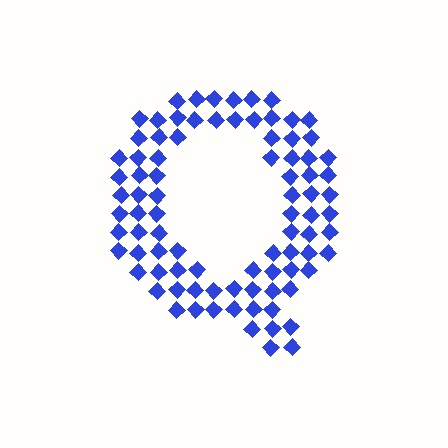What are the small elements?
The small elements are diamonds.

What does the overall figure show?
The overall figure shows the letter Q.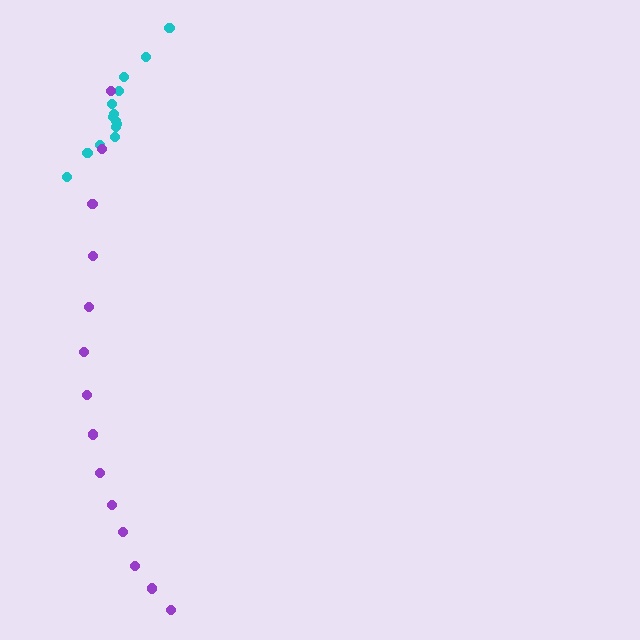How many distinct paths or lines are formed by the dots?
There are 2 distinct paths.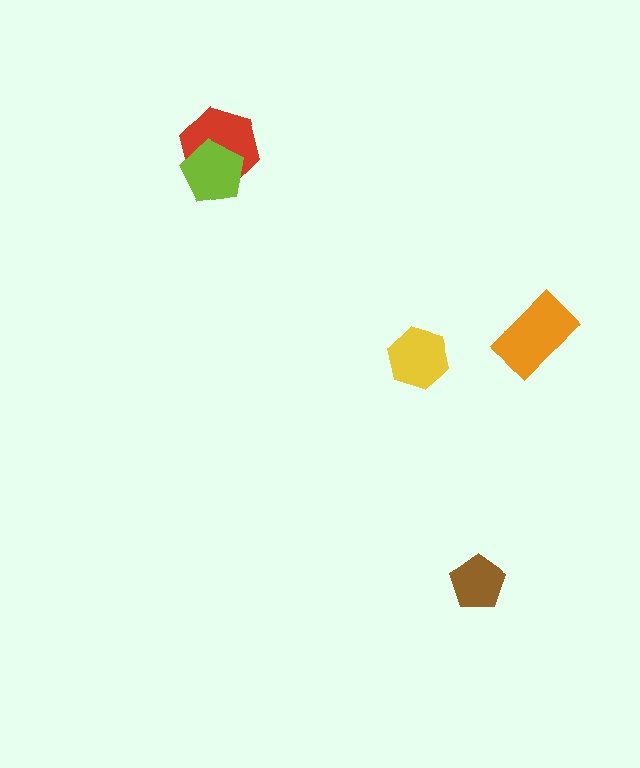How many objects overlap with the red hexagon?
1 object overlaps with the red hexagon.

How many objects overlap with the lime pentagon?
1 object overlaps with the lime pentagon.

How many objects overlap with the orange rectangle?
0 objects overlap with the orange rectangle.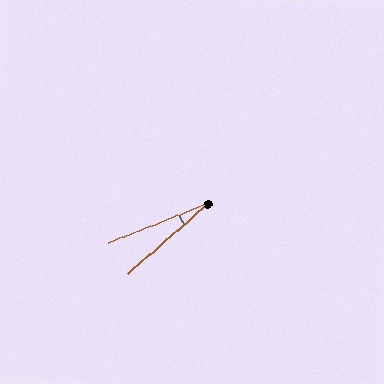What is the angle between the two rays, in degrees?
Approximately 19 degrees.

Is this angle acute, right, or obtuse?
It is acute.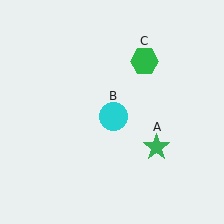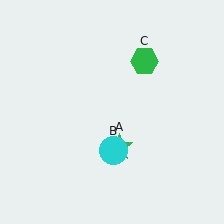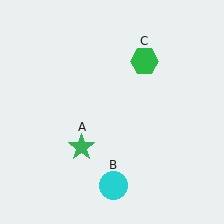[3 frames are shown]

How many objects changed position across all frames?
2 objects changed position: green star (object A), cyan circle (object B).